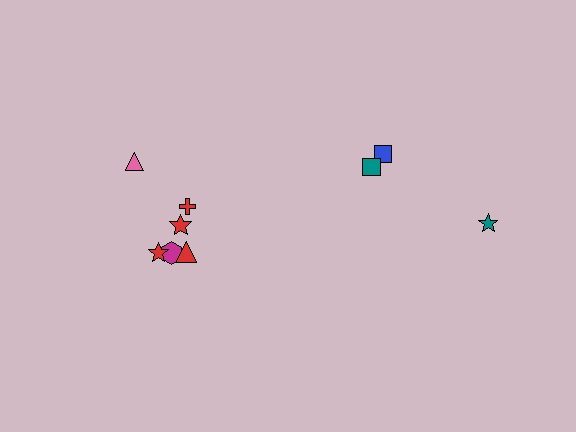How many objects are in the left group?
There are 6 objects.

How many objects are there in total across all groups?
There are 9 objects.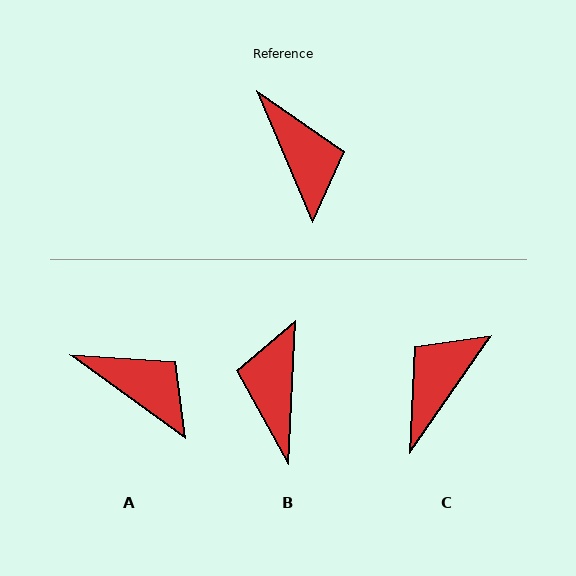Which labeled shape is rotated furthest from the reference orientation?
B, about 154 degrees away.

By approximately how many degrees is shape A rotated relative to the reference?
Approximately 31 degrees counter-clockwise.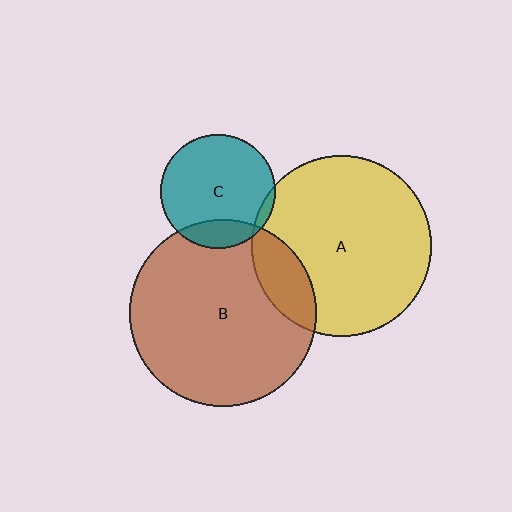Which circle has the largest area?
Circle B (brown).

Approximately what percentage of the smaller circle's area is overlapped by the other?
Approximately 15%.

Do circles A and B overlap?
Yes.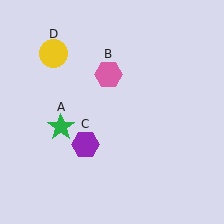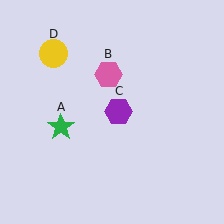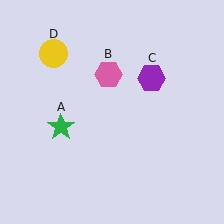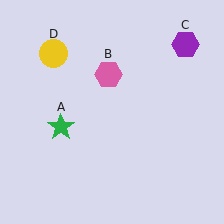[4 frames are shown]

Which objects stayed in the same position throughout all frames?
Green star (object A) and pink hexagon (object B) and yellow circle (object D) remained stationary.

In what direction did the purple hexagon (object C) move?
The purple hexagon (object C) moved up and to the right.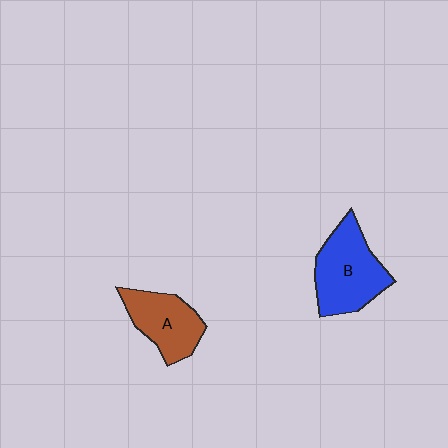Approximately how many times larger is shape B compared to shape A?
Approximately 1.3 times.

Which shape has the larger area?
Shape B (blue).